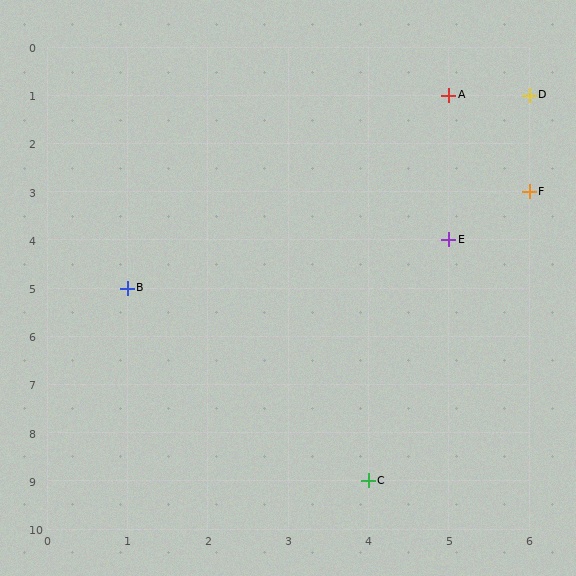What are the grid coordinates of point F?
Point F is at grid coordinates (6, 3).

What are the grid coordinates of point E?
Point E is at grid coordinates (5, 4).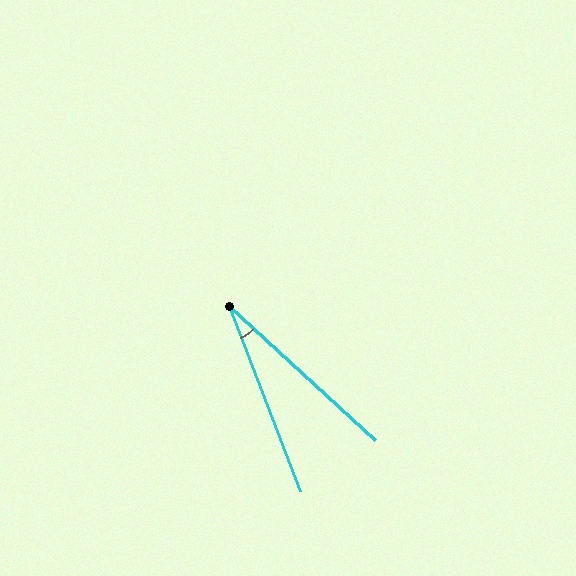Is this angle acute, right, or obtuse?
It is acute.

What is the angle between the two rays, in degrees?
Approximately 27 degrees.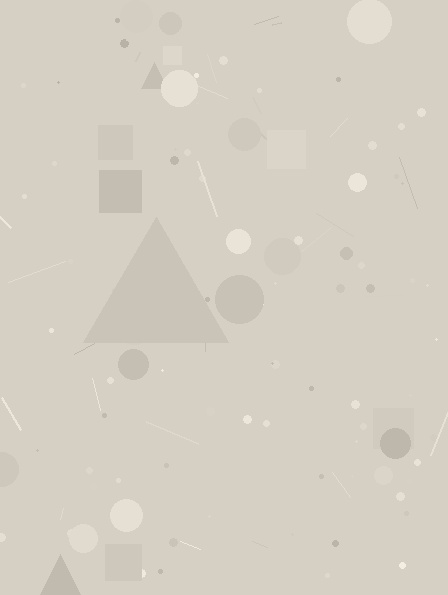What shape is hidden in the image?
A triangle is hidden in the image.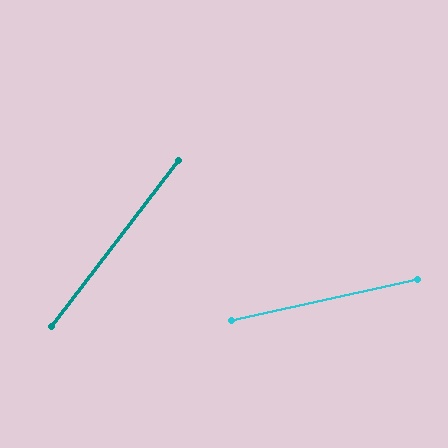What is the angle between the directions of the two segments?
Approximately 40 degrees.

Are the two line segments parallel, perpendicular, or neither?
Neither parallel nor perpendicular — they differ by about 40°.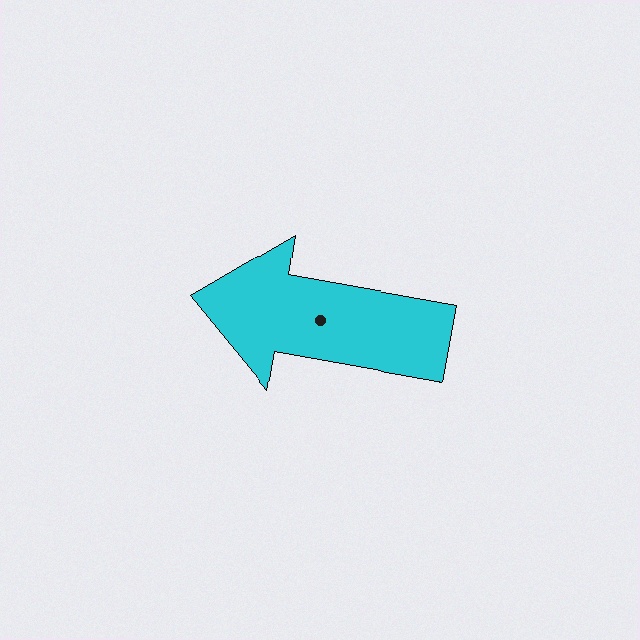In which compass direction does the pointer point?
West.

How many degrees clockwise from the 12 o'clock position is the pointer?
Approximately 280 degrees.